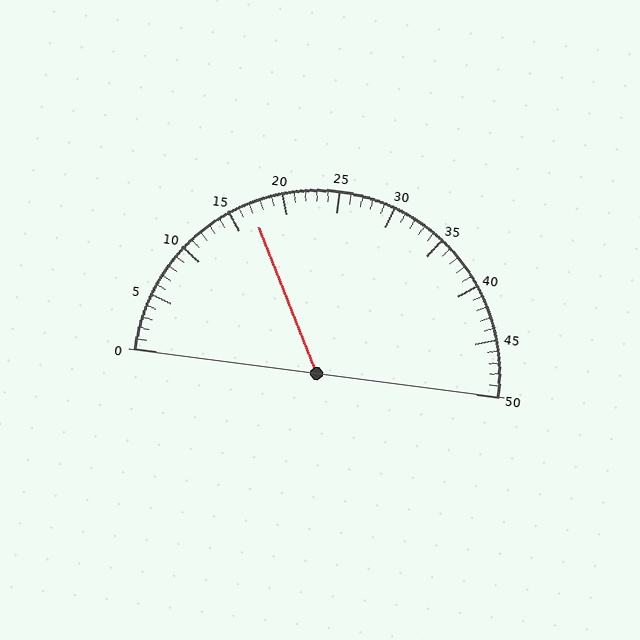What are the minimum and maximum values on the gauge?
The gauge ranges from 0 to 50.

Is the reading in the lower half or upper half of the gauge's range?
The reading is in the lower half of the range (0 to 50).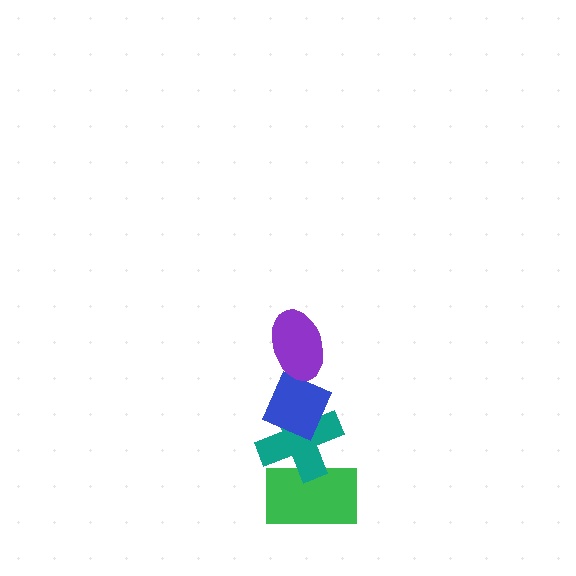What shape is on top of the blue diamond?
The purple ellipse is on top of the blue diamond.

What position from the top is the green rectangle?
The green rectangle is 4th from the top.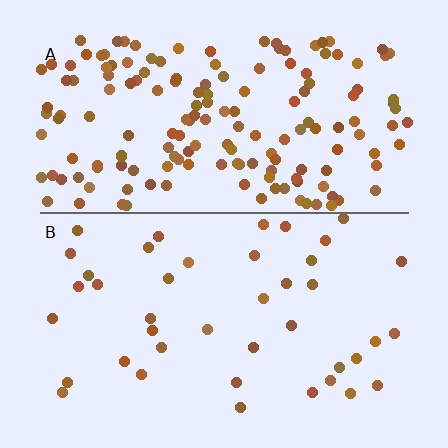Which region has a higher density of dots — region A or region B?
A (the top).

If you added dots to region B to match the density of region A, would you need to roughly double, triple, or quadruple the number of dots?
Approximately quadruple.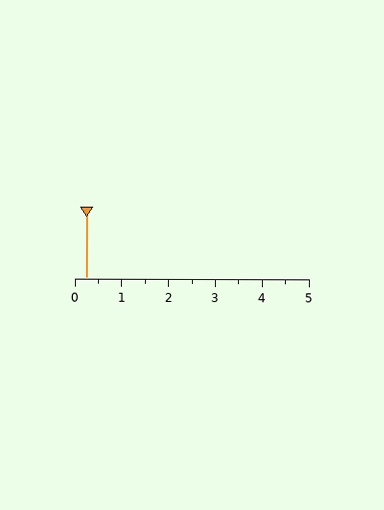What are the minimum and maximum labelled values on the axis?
The axis runs from 0 to 5.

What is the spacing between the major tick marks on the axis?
The major ticks are spaced 1 apart.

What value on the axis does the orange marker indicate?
The marker indicates approximately 0.2.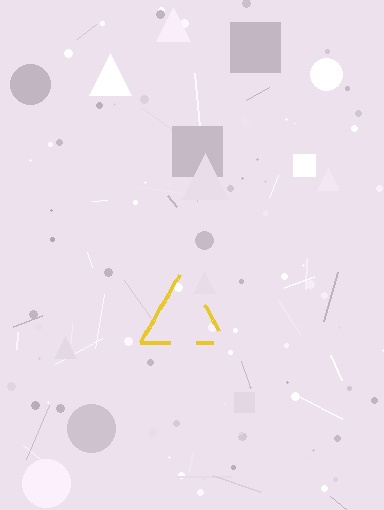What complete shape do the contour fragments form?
The contour fragments form a triangle.